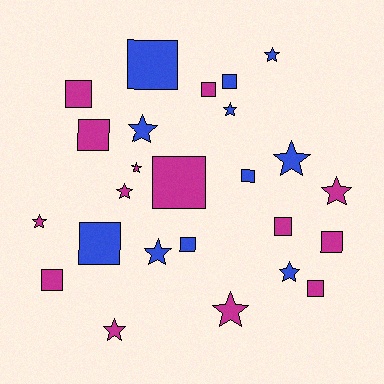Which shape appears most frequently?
Square, with 13 objects.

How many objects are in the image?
There are 25 objects.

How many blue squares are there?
There are 5 blue squares.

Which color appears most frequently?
Magenta, with 14 objects.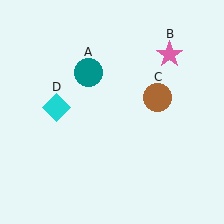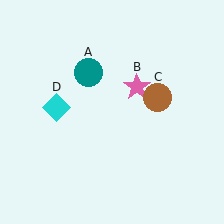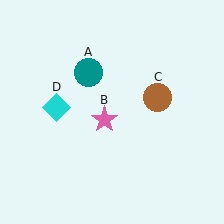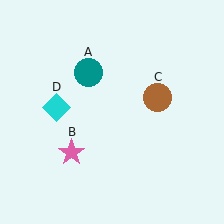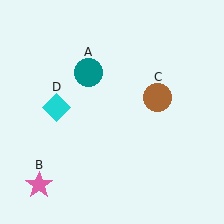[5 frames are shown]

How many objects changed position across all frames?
1 object changed position: pink star (object B).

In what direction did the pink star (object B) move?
The pink star (object B) moved down and to the left.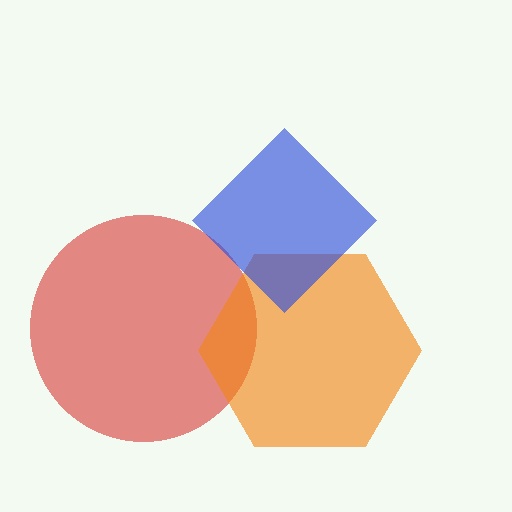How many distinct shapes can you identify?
There are 3 distinct shapes: a red circle, an orange hexagon, a blue diamond.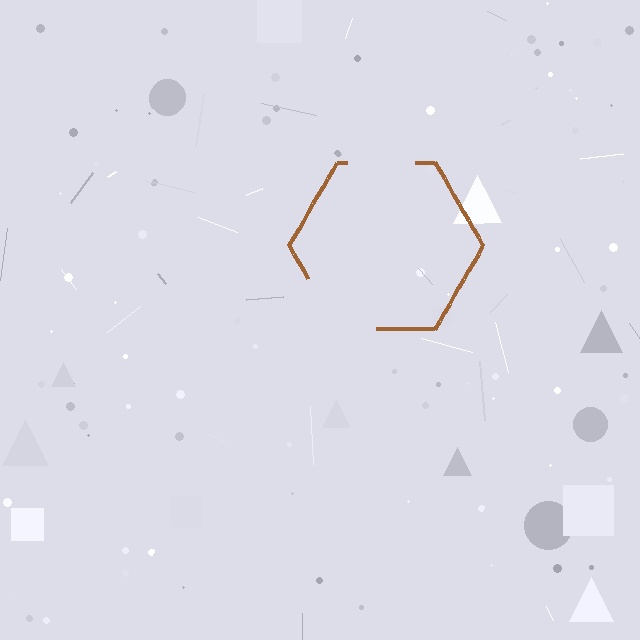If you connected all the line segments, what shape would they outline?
They would outline a hexagon.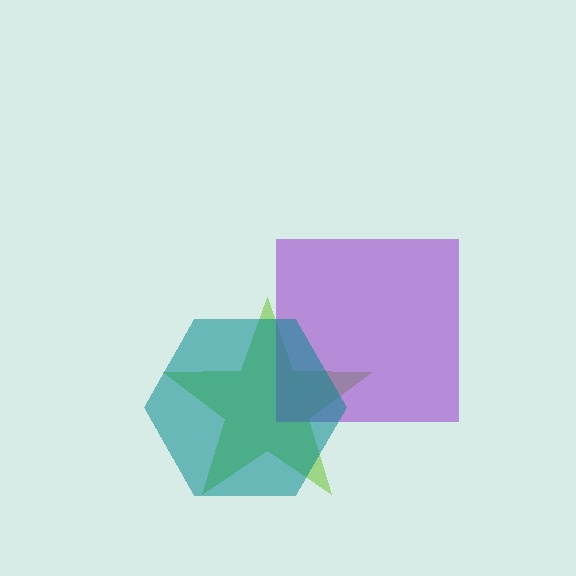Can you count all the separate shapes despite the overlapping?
Yes, there are 3 separate shapes.